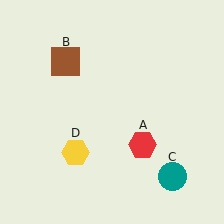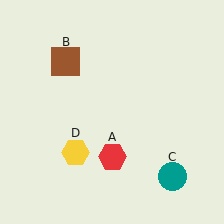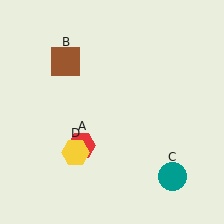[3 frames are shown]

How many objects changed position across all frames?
1 object changed position: red hexagon (object A).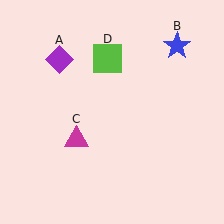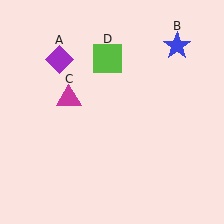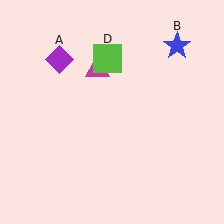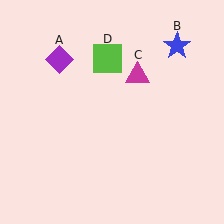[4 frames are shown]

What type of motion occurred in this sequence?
The magenta triangle (object C) rotated clockwise around the center of the scene.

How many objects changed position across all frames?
1 object changed position: magenta triangle (object C).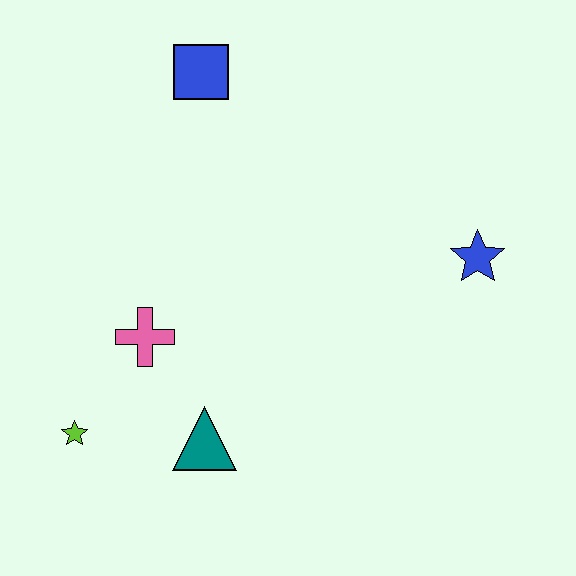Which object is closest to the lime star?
The pink cross is closest to the lime star.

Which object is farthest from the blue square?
The lime star is farthest from the blue square.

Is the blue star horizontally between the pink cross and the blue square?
No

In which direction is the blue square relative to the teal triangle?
The blue square is above the teal triangle.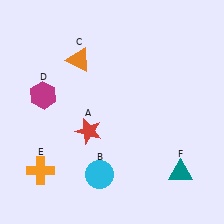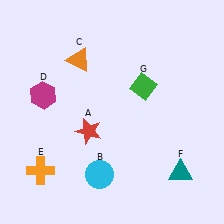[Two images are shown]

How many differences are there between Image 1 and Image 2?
There is 1 difference between the two images.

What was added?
A green diamond (G) was added in Image 2.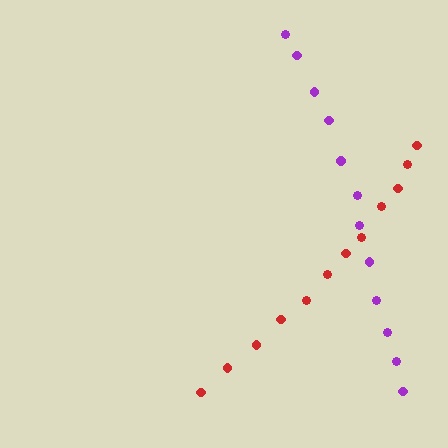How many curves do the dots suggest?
There are 2 distinct paths.